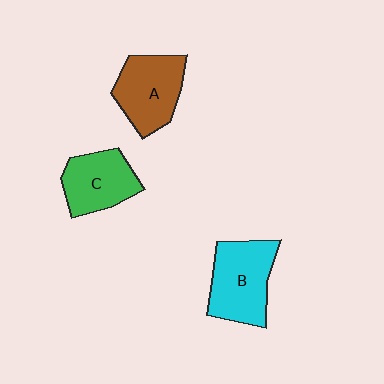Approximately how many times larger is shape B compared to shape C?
Approximately 1.2 times.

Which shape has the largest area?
Shape B (cyan).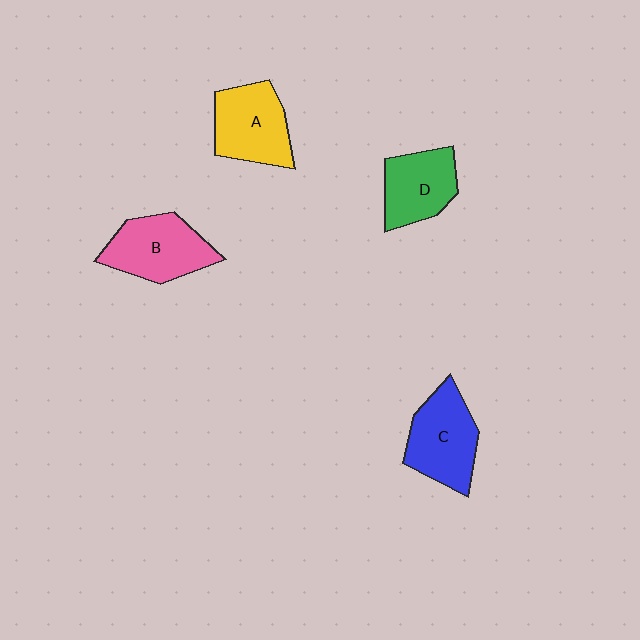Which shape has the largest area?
Shape C (blue).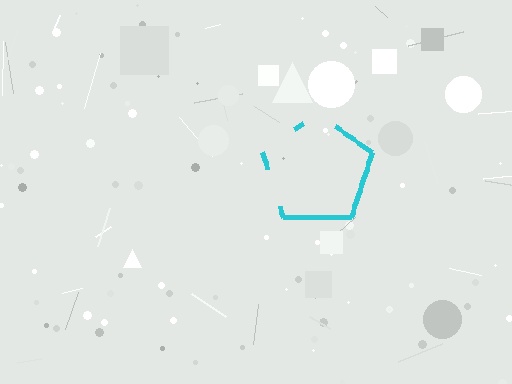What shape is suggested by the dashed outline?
The dashed outline suggests a pentagon.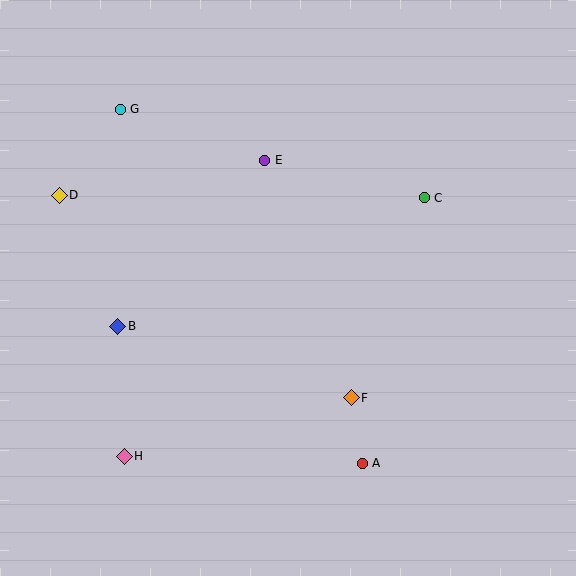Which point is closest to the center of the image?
Point F at (351, 398) is closest to the center.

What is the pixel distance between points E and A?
The distance between E and A is 318 pixels.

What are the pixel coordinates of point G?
Point G is at (120, 109).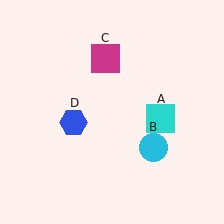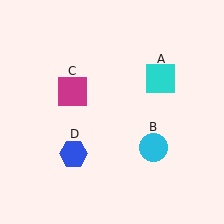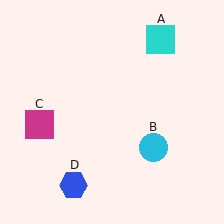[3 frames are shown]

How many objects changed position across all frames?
3 objects changed position: cyan square (object A), magenta square (object C), blue hexagon (object D).